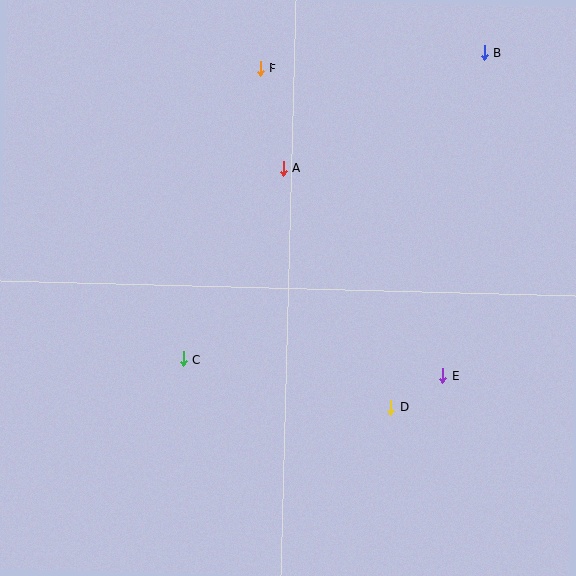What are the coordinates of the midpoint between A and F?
The midpoint between A and F is at (272, 118).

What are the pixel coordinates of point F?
Point F is at (260, 69).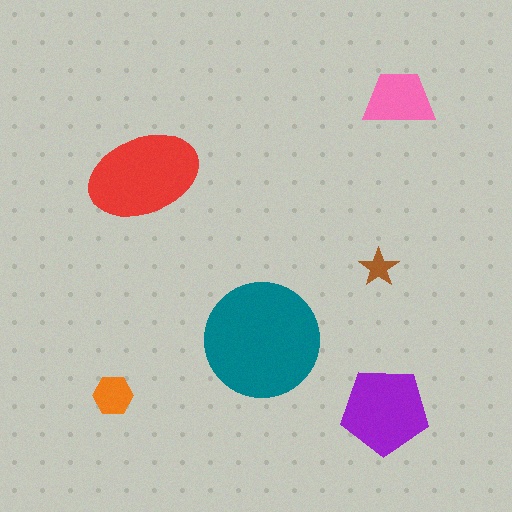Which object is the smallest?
The brown star.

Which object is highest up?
The pink trapezoid is topmost.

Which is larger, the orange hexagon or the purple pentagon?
The purple pentagon.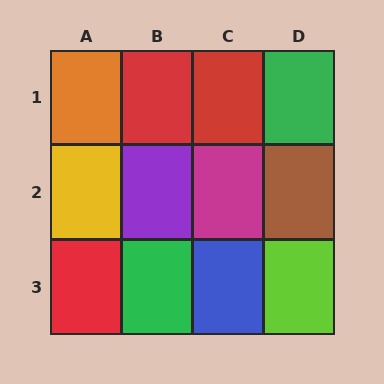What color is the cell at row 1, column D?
Green.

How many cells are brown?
1 cell is brown.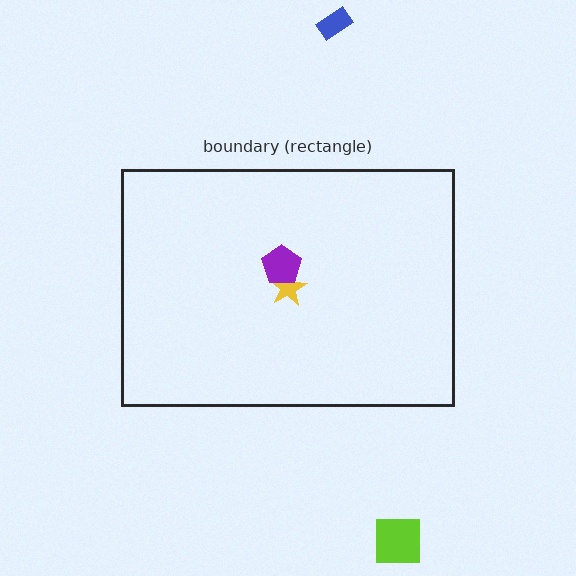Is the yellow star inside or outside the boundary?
Inside.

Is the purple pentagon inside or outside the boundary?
Inside.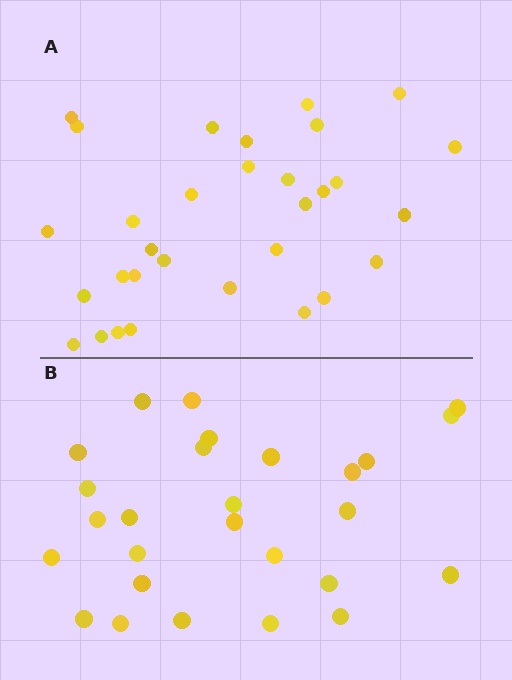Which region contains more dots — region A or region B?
Region A (the top region) has more dots.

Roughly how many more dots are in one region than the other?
Region A has about 4 more dots than region B.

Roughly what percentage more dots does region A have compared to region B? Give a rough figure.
About 15% more.